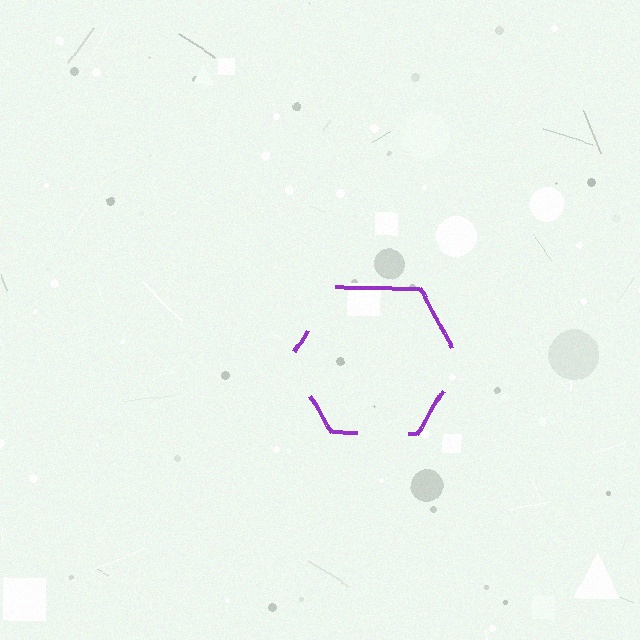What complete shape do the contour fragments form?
The contour fragments form a hexagon.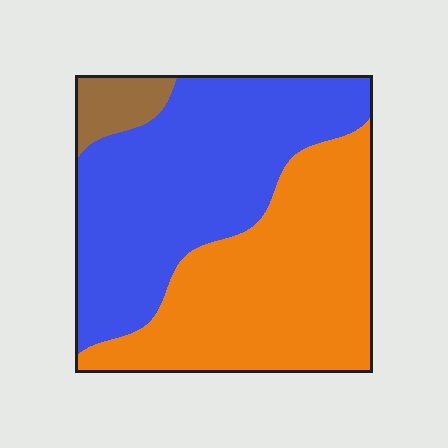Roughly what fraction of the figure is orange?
Orange covers around 45% of the figure.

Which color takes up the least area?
Brown, at roughly 5%.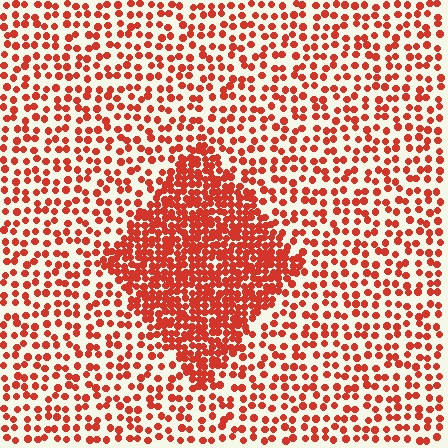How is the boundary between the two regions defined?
The boundary is defined by a change in element density (approximately 2.4x ratio). All elements are the same color, size, and shape.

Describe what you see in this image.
The image contains small red elements arranged at two different densities. A diamond-shaped region is visible where the elements are more densely packed than the surrounding area.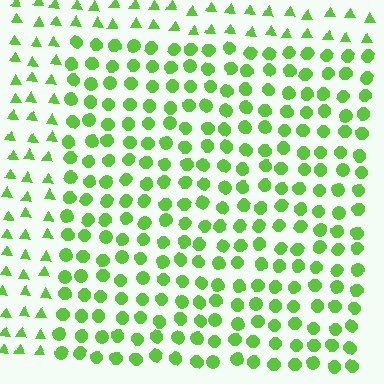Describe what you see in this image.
The image is filled with small lime elements arranged in a uniform grid. A rectangle-shaped region contains circles, while the surrounding area contains triangles. The boundary is defined purely by the change in element shape.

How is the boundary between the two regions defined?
The boundary is defined by a change in element shape: circles inside vs. triangles outside. All elements share the same color and spacing.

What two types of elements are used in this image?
The image uses circles inside the rectangle region and triangles outside it.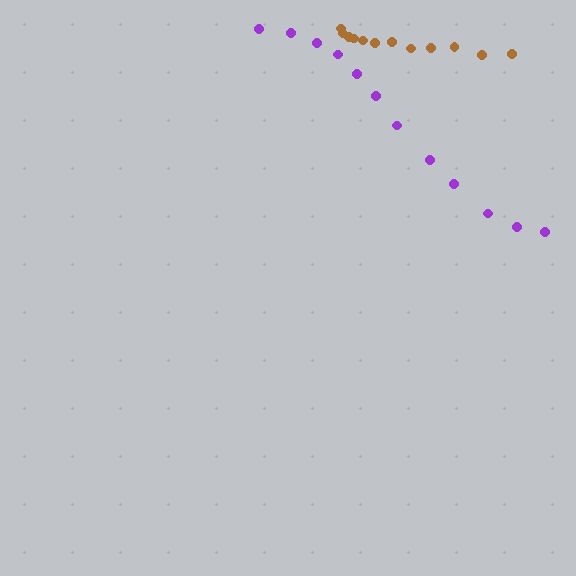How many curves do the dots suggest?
There are 2 distinct paths.